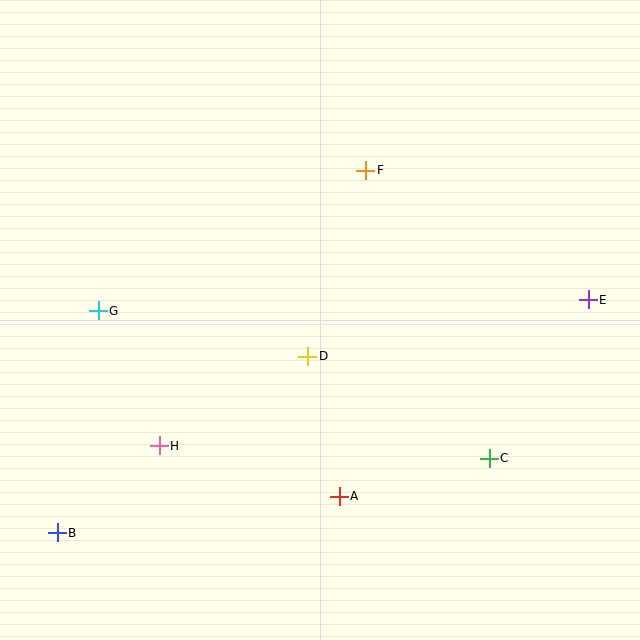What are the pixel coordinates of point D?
Point D is at (308, 356).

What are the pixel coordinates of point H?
Point H is at (159, 446).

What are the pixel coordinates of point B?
Point B is at (57, 533).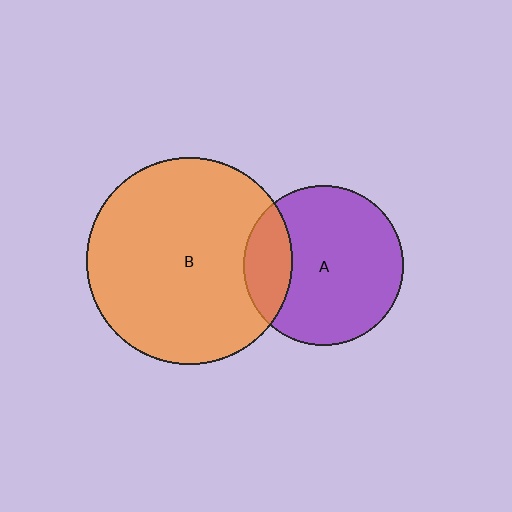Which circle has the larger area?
Circle B (orange).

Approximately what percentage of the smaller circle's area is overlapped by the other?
Approximately 20%.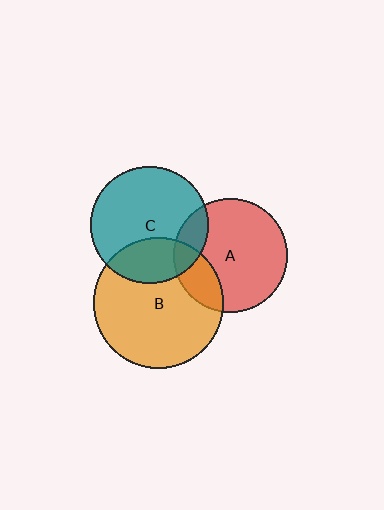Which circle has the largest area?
Circle B (orange).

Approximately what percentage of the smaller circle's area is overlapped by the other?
Approximately 20%.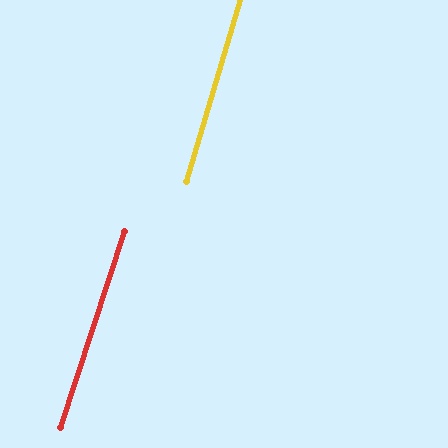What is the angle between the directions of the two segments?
Approximately 2 degrees.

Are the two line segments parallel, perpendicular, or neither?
Parallel — their directions differ by only 1.6°.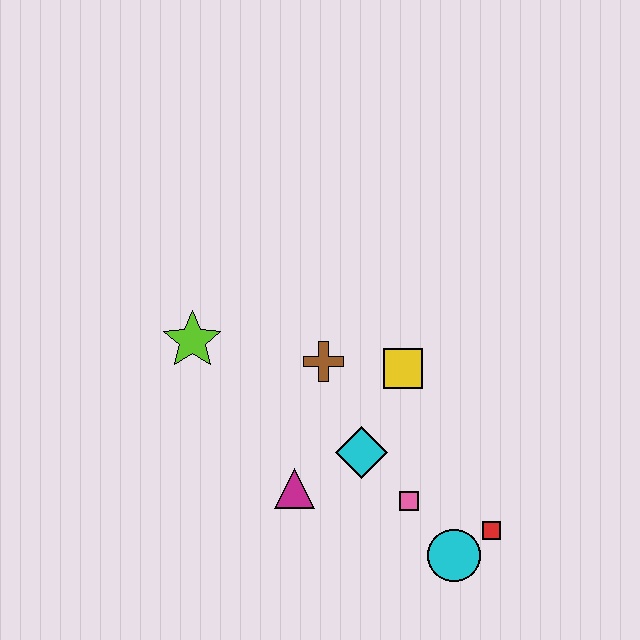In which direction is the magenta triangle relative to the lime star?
The magenta triangle is below the lime star.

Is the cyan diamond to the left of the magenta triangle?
No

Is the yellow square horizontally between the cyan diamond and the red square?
Yes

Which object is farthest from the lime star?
The red square is farthest from the lime star.